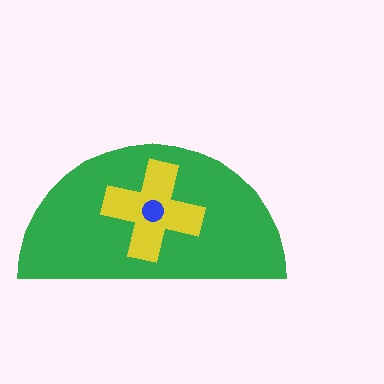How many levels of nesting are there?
3.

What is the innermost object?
The blue circle.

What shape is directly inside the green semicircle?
The yellow cross.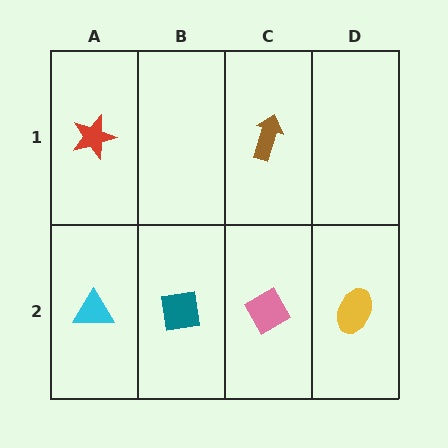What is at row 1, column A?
A red star.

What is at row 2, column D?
A yellow ellipse.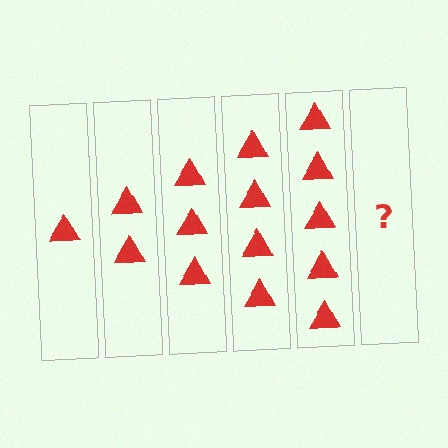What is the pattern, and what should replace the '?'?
The pattern is that each step adds one more triangle. The '?' should be 6 triangles.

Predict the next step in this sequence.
The next step is 6 triangles.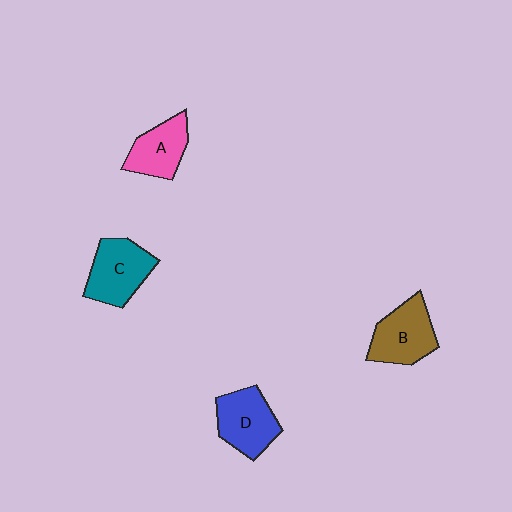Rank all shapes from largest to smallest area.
From largest to smallest: C (teal), B (brown), D (blue), A (pink).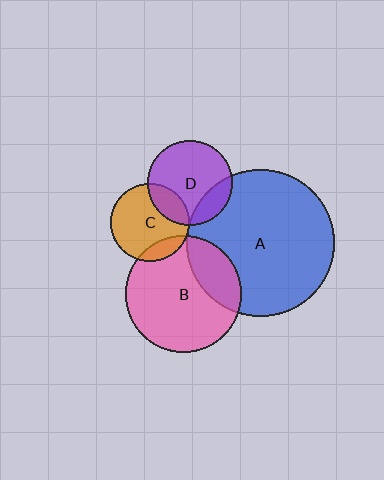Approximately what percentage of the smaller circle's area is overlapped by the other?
Approximately 15%.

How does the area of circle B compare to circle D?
Approximately 1.9 times.